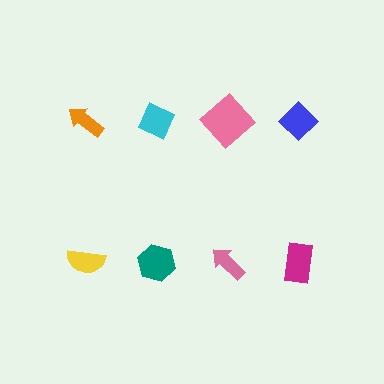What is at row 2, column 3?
A pink arrow.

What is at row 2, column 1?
A yellow semicircle.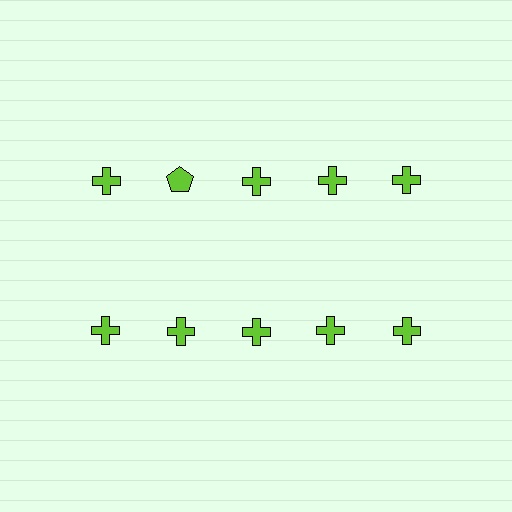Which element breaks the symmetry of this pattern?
The lime pentagon in the top row, second from left column breaks the symmetry. All other shapes are lime crosses.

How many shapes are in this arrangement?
There are 10 shapes arranged in a grid pattern.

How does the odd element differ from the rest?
It has a different shape: pentagon instead of cross.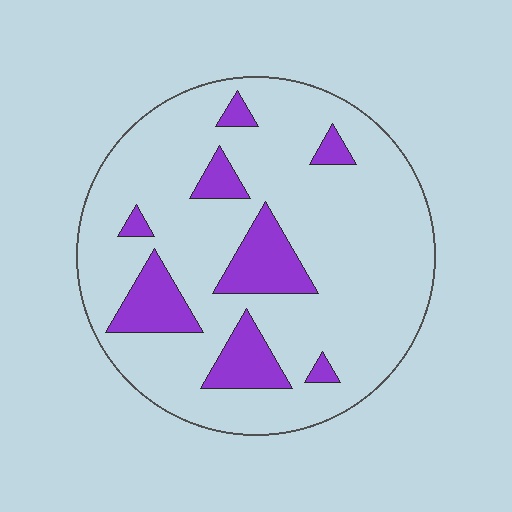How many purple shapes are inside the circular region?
8.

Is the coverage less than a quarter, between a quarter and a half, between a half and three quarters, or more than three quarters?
Less than a quarter.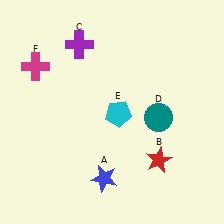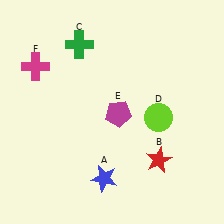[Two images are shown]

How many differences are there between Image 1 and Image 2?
There are 3 differences between the two images.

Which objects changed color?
C changed from purple to green. D changed from teal to lime. E changed from cyan to magenta.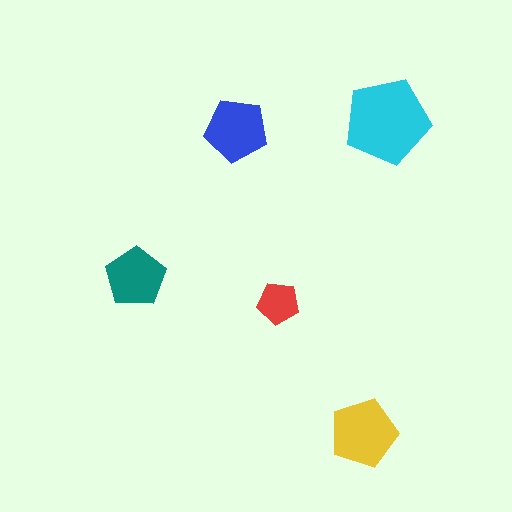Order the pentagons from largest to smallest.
the cyan one, the yellow one, the blue one, the teal one, the red one.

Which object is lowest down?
The yellow pentagon is bottommost.